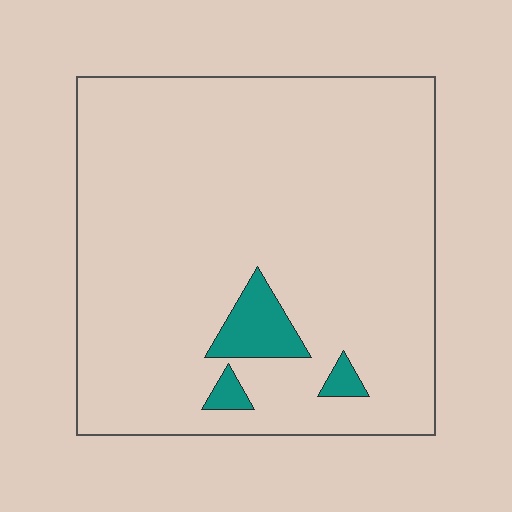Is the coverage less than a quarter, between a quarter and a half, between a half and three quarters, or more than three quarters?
Less than a quarter.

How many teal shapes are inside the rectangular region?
3.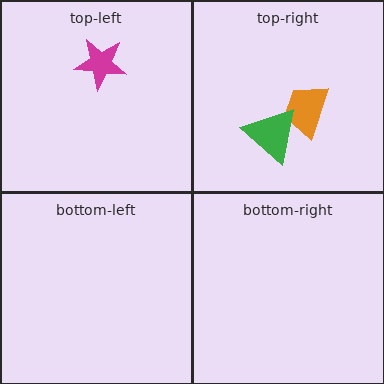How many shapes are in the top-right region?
2.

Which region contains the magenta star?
The top-left region.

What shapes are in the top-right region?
The orange trapezoid, the green triangle.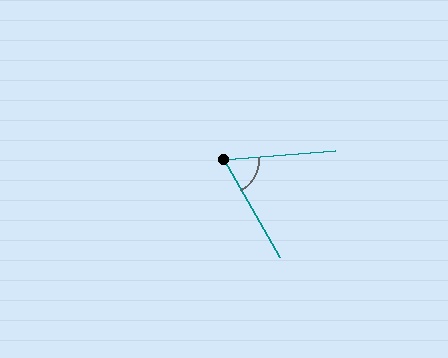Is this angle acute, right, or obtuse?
It is acute.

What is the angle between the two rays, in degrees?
Approximately 65 degrees.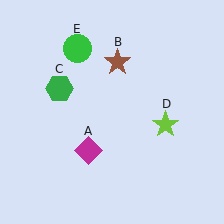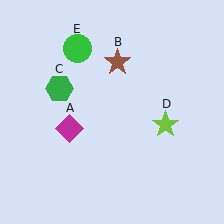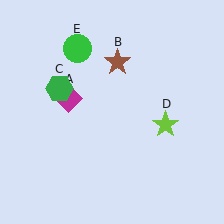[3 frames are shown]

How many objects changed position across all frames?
1 object changed position: magenta diamond (object A).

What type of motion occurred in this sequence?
The magenta diamond (object A) rotated clockwise around the center of the scene.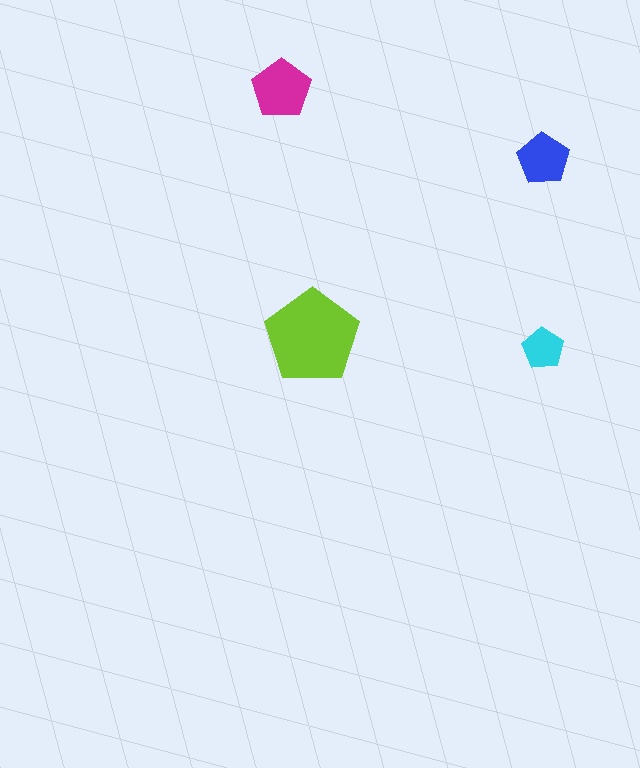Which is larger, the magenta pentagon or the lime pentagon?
The lime one.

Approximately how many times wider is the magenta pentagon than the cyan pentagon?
About 1.5 times wider.